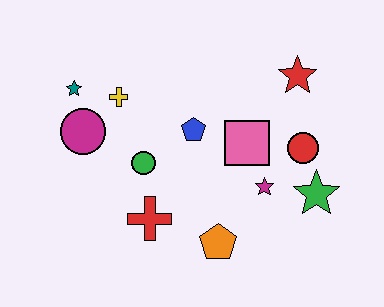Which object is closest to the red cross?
The green circle is closest to the red cross.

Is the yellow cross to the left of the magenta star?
Yes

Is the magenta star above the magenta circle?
No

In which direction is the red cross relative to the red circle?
The red cross is to the left of the red circle.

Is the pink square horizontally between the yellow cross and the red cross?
No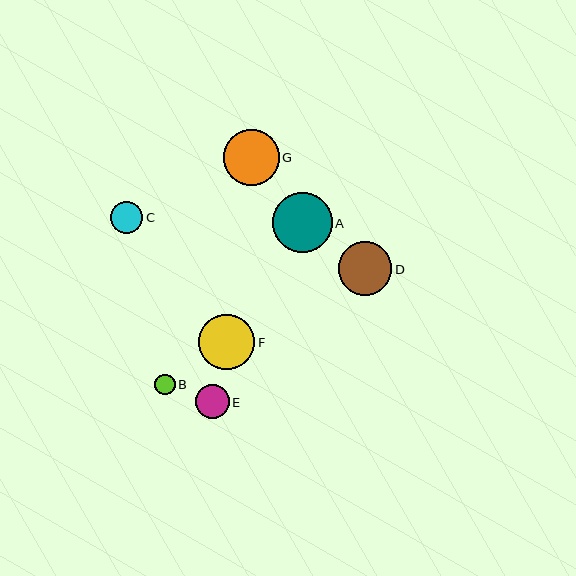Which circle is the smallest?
Circle B is the smallest with a size of approximately 20 pixels.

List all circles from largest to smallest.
From largest to smallest: A, F, G, D, E, C, B.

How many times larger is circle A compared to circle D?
Circle A is approximately 1.1 times the size of circle D.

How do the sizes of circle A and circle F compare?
Circle A and circle F are approximately the same size.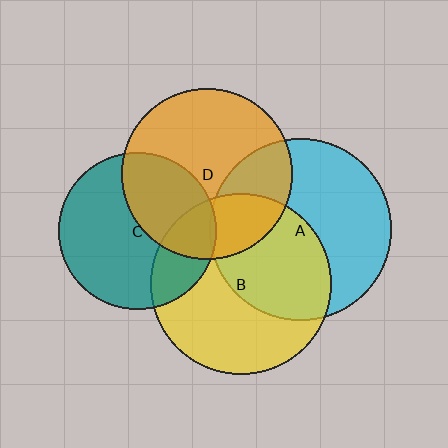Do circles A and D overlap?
Yes.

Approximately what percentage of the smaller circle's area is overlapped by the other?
Approximately 30%.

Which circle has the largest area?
Circle A (cyan).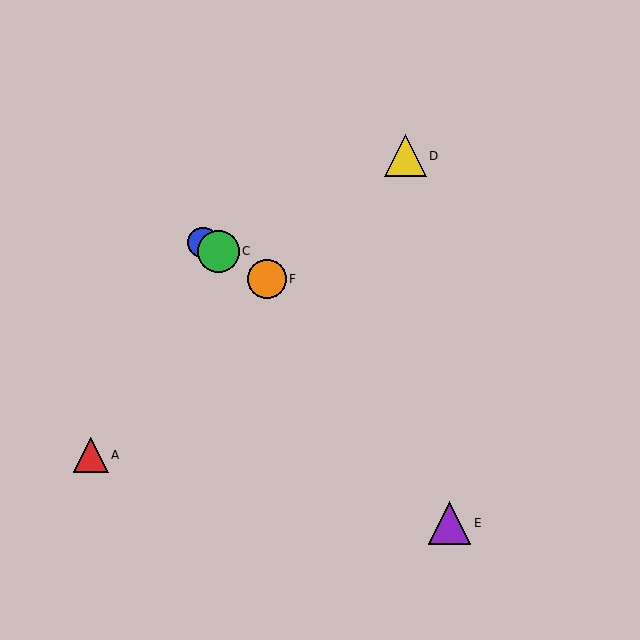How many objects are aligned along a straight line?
3 objects (B, C, F) are aligned along a straight line.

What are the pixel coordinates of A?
Object A is at (91, 455).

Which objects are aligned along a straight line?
Objects B, C, F are aligned along a straight line.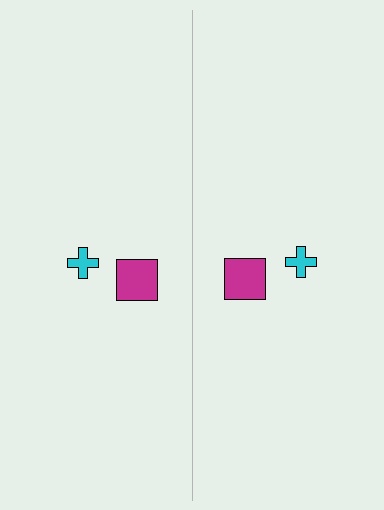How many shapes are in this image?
There are 4 shapes in this image.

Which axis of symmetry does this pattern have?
The pattern has a vertical axis of symmetry running through the center of the image.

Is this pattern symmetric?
Yes, this pattern has bilateral (reflection) symmetry.